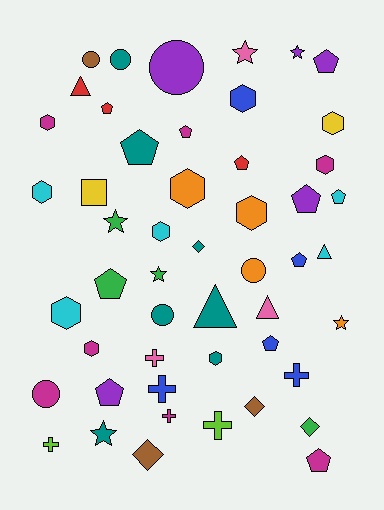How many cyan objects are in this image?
There are 5 cyan objects.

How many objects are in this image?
There are 50 objects.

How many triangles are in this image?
There are 4 triangles.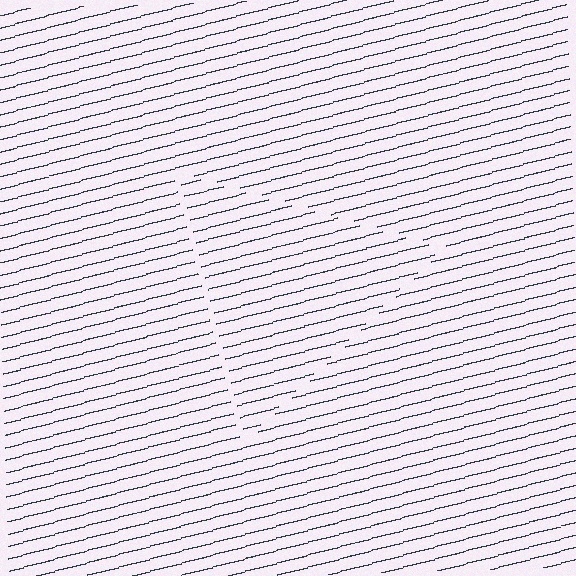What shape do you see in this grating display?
An illusory triangle. The interior of the shape contains the same grating, shifted by half a period — the contour is defined by the phase discontinuity where line-ends from the inner and outer gratings abut.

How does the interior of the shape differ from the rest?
The interior of the shape contains the same grating, shifted by half a period — the contour is defined by the phase discontinuity where line-ends from the inner and outer gratings abut.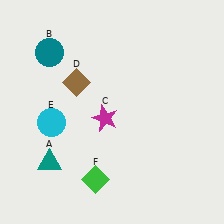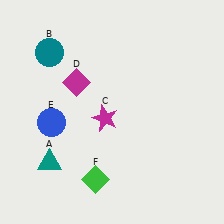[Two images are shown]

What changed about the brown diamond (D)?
In Image 1, D is brown. In Image 2, it changed to magenta.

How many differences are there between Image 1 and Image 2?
There are 2 differences between the two images.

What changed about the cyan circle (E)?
In Image 1, E is cyan. In Image 2, it changed to blue.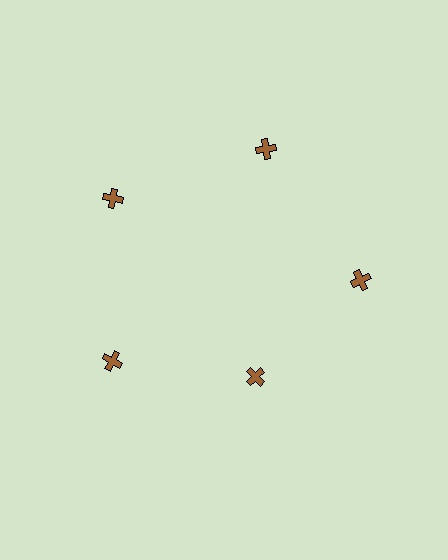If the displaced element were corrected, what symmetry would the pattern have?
It would have 5-fold rotational symmetry — the pattern would map onto itself every 72 degrees.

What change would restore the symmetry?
The symmetry would be restored by moving it outward, back onto the ring so that all 5 crosses sit at equal angles and equal distance from the center.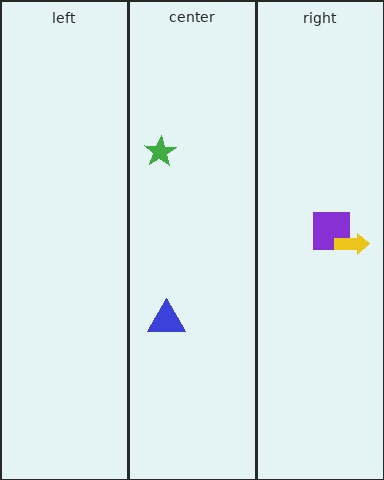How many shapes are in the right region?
2.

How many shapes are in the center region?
2.